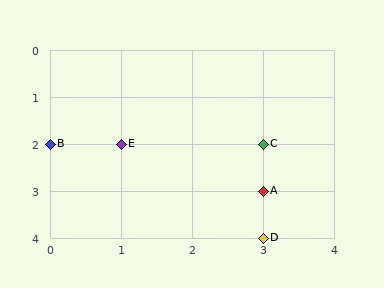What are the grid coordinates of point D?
Point D is at grid coordinates (3, 4).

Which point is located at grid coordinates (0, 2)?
Point B is at (0, 2).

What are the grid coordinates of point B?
Point B is at grid coordinates (0, 2).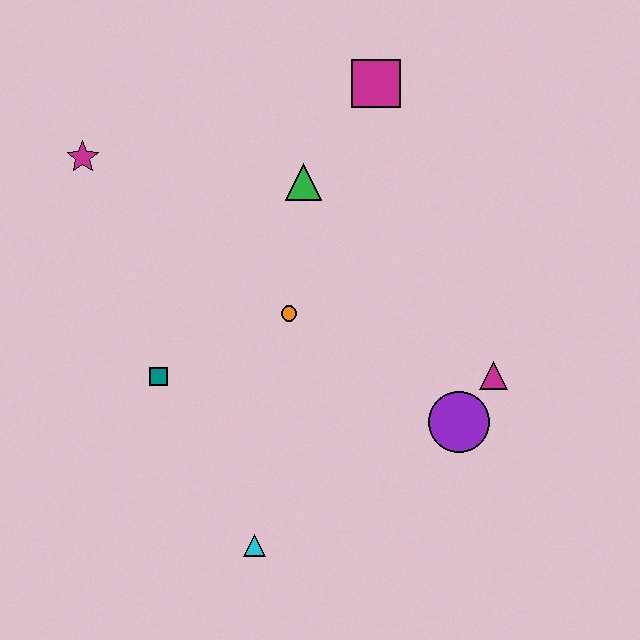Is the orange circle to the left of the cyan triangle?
No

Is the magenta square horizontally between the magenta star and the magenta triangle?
Yes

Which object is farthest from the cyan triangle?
The magenta square is farthest from the cyan triangle.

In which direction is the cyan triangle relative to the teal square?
The cyan triangle is below the teal square.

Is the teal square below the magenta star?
Yes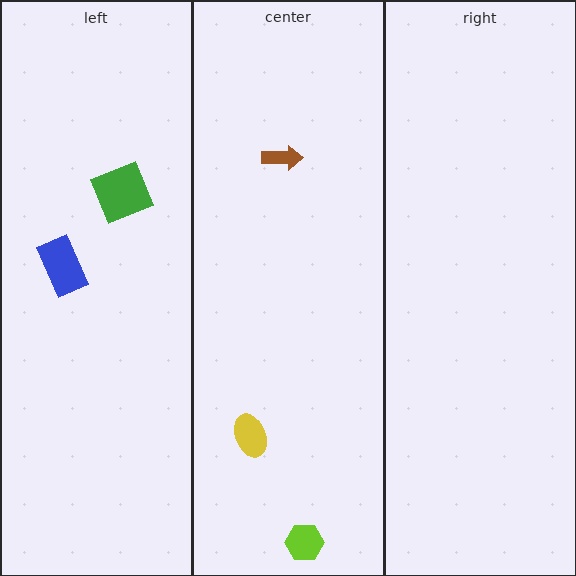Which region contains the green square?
The left region.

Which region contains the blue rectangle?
The left region.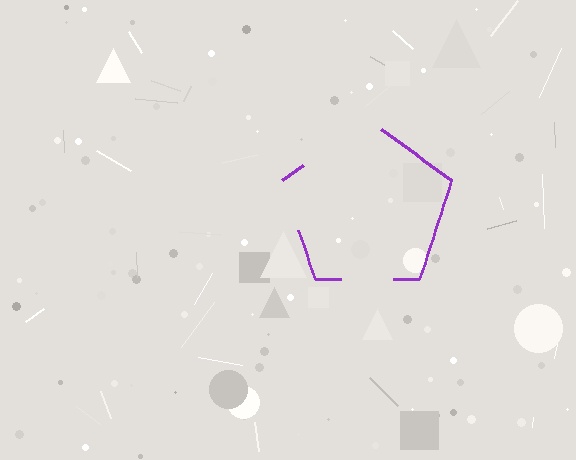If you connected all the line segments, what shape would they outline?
They would outline a pentagon.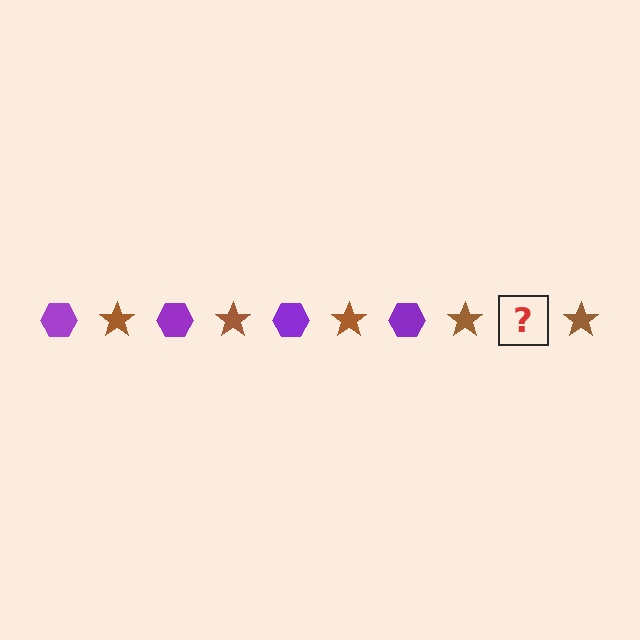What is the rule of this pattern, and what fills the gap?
The rule is that the pattern alternates between purple hexagon and brown star. The gap should be filled with a purple hexagon.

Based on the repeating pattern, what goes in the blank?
The blank should be a purple hexagon.